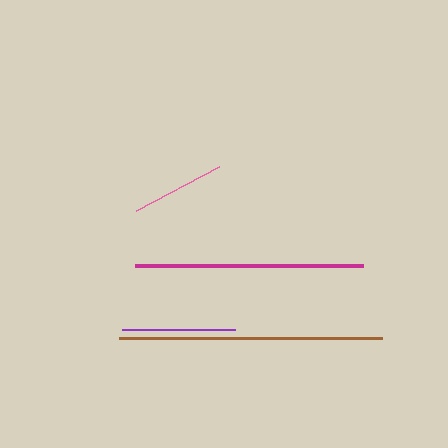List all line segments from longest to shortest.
From longest to shortest: brown, magenta, purple, pink.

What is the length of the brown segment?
The brown segment is approximately 264 pixels long.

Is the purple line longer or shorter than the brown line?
The brown line is longer than the purple line.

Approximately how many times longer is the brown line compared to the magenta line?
The brown line is approximately 1.2 times the length of the magenta line.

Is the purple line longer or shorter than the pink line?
The purple line is longer than the pink line.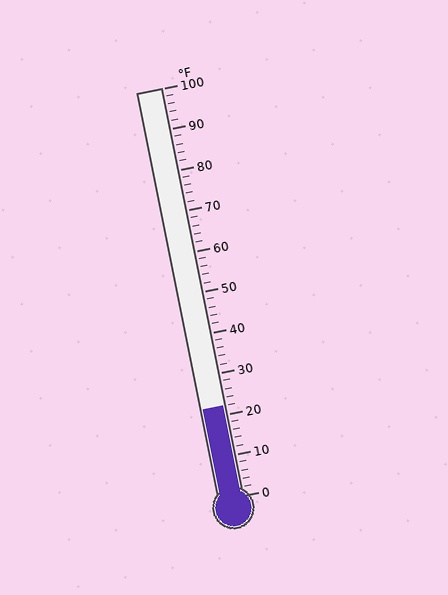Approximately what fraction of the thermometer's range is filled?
The thermometer is filled to approximately 20% of its range.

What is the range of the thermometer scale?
The thermometer scale ranges from 0°F to 100°F.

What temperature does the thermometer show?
The thermometer shows approximately 22°F.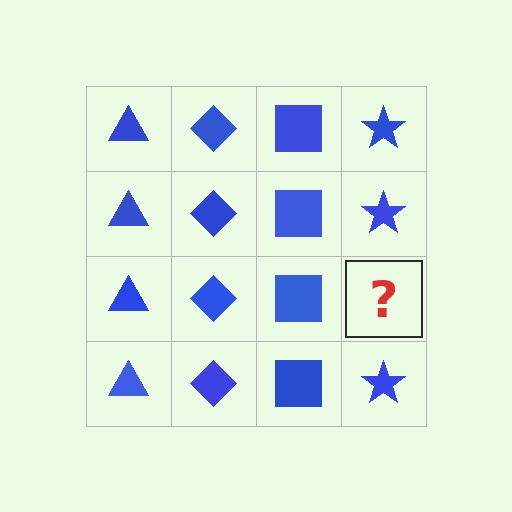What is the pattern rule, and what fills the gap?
The rule is that each column has a consistent shape. The gap should be filled with a blue star.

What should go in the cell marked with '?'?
The missing cell should contain a blue star.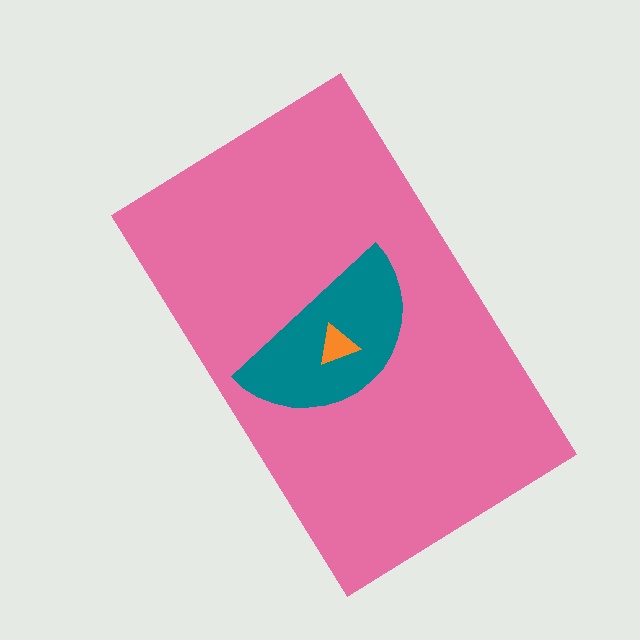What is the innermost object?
The orange triangle.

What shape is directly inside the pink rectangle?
The teal semicircle.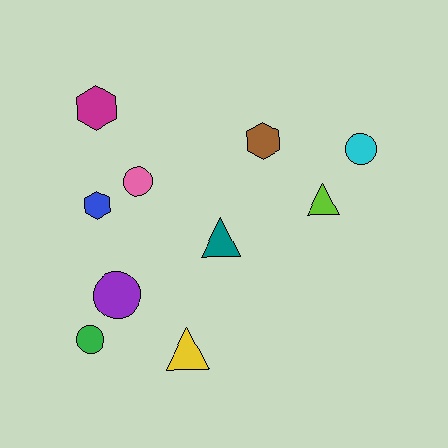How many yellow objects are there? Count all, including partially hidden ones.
There is 1 yellow object.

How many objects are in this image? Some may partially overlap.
There are 10 objects.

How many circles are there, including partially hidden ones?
There are 4 circles.